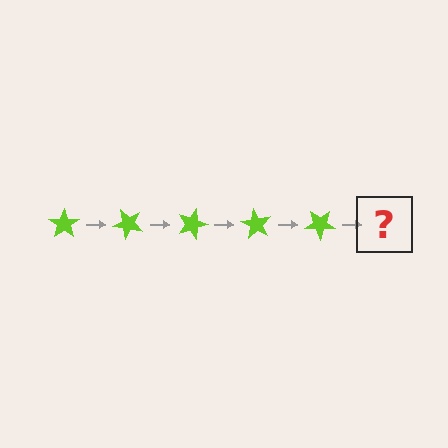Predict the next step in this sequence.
The next step is a lime star rotated 225 degrees.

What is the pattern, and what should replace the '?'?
The pattern is that the star rotates 45 degrees each step. The '?' should be a lime star rotated 225 degrees.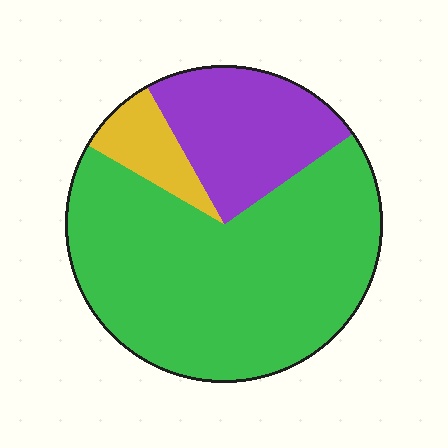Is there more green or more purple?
Green.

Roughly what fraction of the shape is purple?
Purple takes up about one quarter (1/4) of the shape.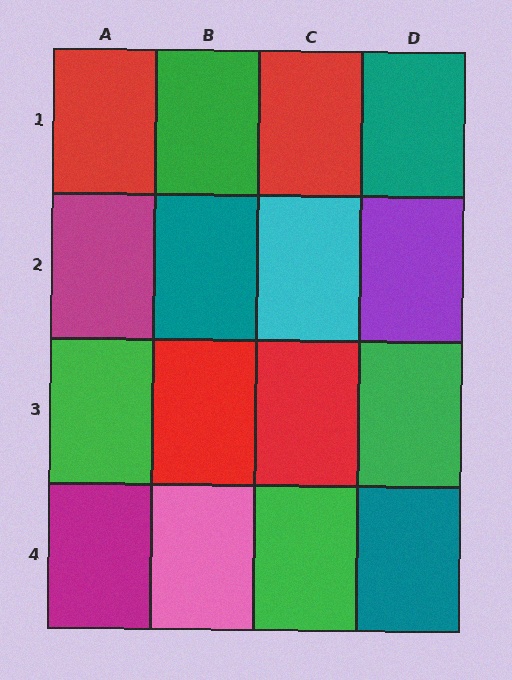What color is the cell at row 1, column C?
Red.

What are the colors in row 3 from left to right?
Green, red, red, green.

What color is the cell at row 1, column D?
Teal.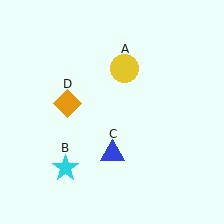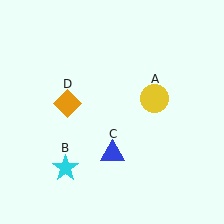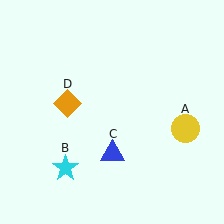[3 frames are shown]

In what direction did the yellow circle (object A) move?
The yellow circle (object A) moved down and to the right.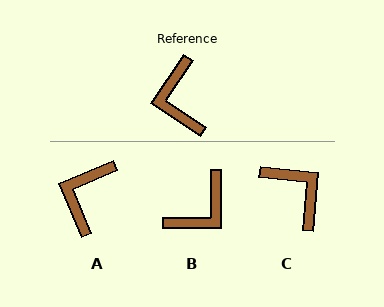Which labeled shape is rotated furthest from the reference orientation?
C, about 152 degrees away.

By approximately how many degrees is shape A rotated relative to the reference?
Approximately 34 degrees clockwise.